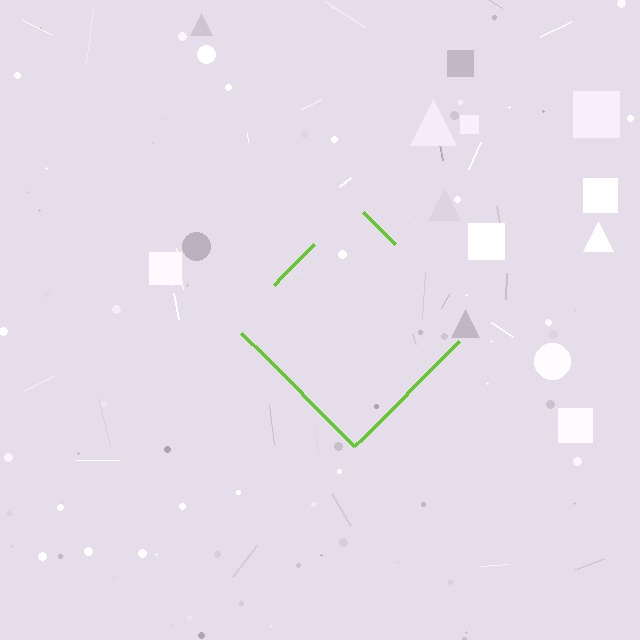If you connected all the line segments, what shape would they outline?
They would outline a diamond.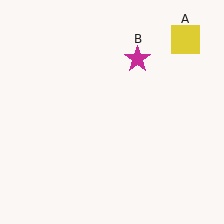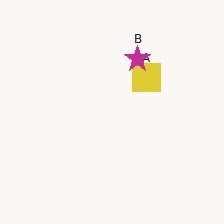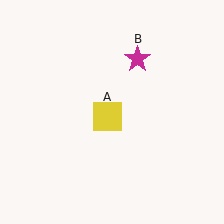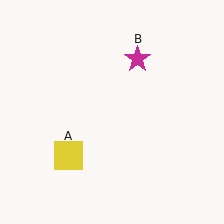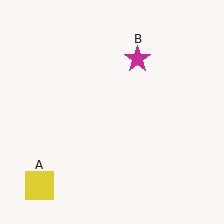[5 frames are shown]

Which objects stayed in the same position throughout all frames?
Magenta star (object B) remained stationary.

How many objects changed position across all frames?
1 object changed position: yellow square (object A).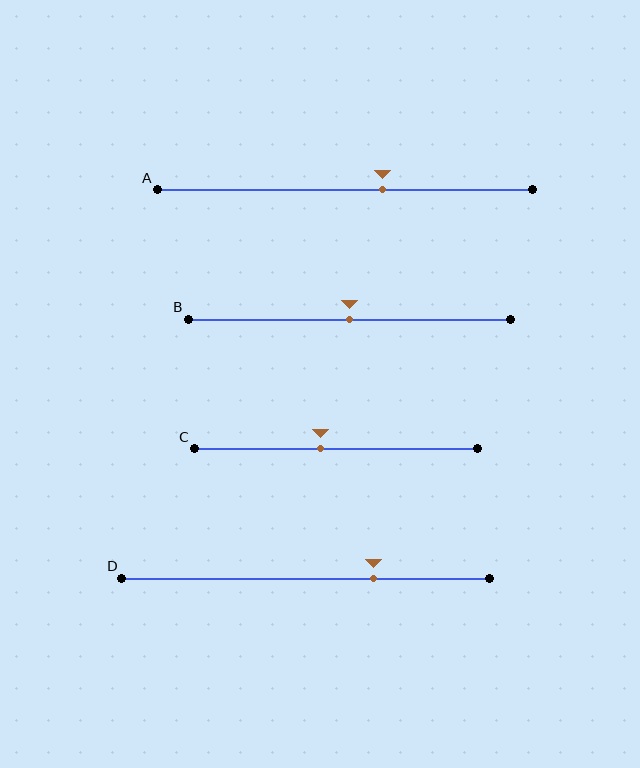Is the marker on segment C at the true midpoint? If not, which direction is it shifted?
No, the marker on segment C is shifted to the left by about 5% of the segment length.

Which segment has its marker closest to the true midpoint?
Segment B has its marker closest to the true midpoint.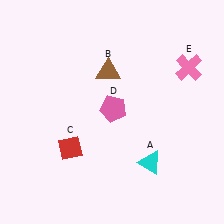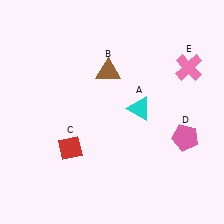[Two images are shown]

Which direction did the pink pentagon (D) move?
The pink pentagon (D) moved right.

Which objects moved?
The objects that moved are: the cyan triangle (A), the pink pentagon (D).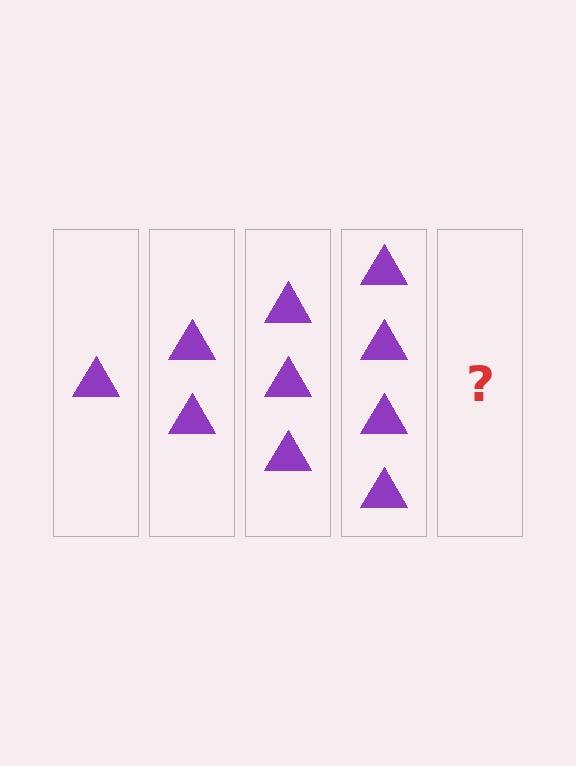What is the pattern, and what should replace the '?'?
The pattern is that each step adds one more triangle. The '?' should be 5 triangles.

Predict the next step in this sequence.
The next step is 5 triangles.